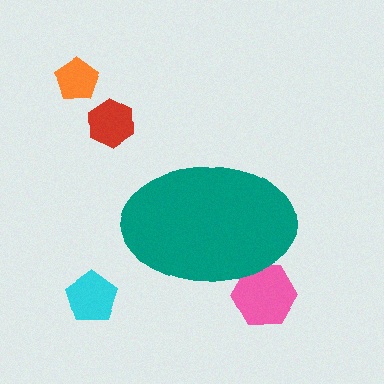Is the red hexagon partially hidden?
No, the red hexagon is fully visible.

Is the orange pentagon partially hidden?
No, the orange pentagon is fully visible.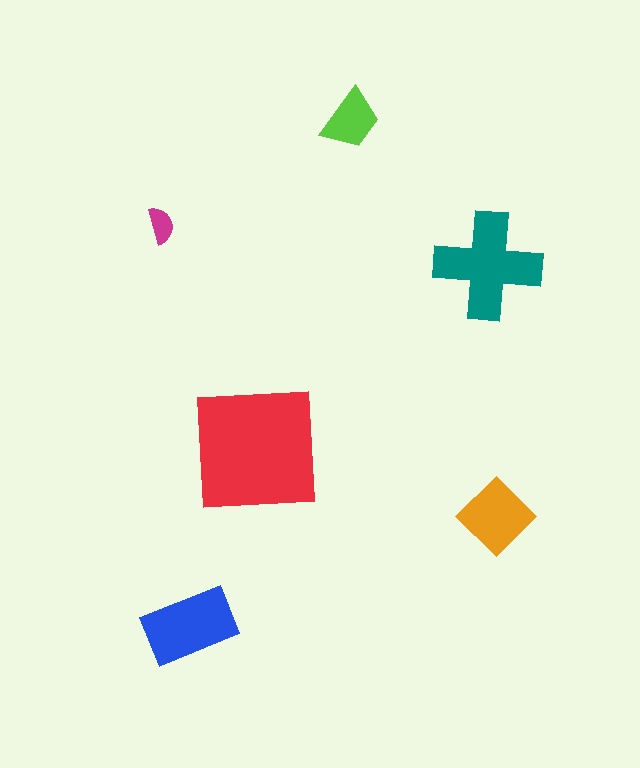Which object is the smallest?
The magenta semicircle.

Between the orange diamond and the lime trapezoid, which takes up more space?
The orange diamond.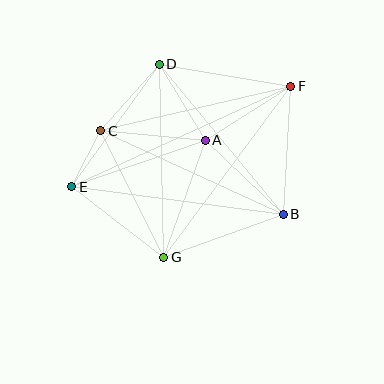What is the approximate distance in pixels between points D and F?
The distance between D and F is approximately 133 pixels.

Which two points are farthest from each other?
Points E and F are farthest from each other.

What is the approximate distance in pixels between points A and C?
The distance between A and C is approximately 105 pixels.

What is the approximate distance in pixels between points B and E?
The distance between B and E is approximately 213 pixels.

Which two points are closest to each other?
Points C and E are closest to each other.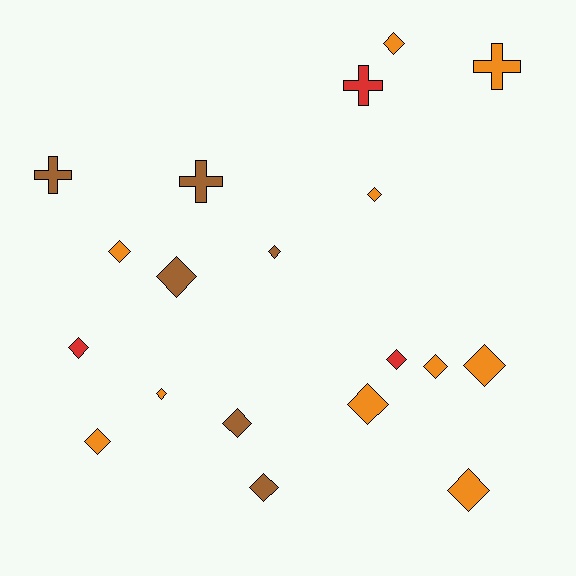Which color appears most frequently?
Orange, with 10 objects.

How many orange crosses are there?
There is 1 orange cross.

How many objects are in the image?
There are 19 objects.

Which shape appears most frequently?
Diamond, with 15 objects.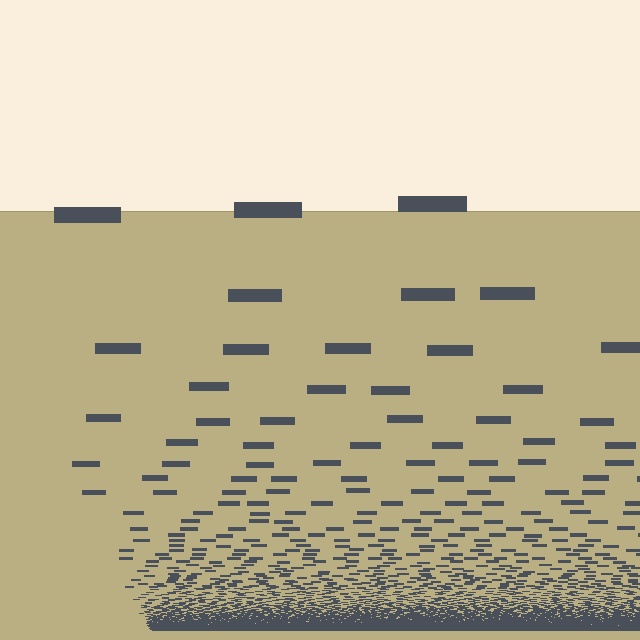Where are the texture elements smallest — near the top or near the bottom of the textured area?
Near the bottom.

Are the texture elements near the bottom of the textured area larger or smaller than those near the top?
Smaller. The gradient is inverted — elements near the bottom are smaller and denser.